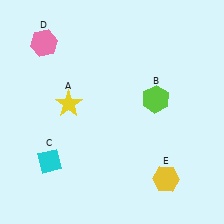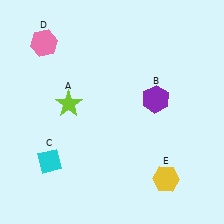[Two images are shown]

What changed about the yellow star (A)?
In Image 1, A is yellow. In Image 2, it changed to lime.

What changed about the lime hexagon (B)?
In Image 1, B is lime. In Image 2, it changed to purple.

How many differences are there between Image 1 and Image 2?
There are 2 differences between the two images.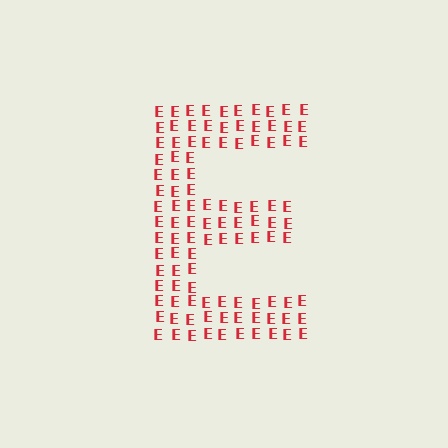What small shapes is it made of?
It is made of small letter E's.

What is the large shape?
The large shape is the letter E.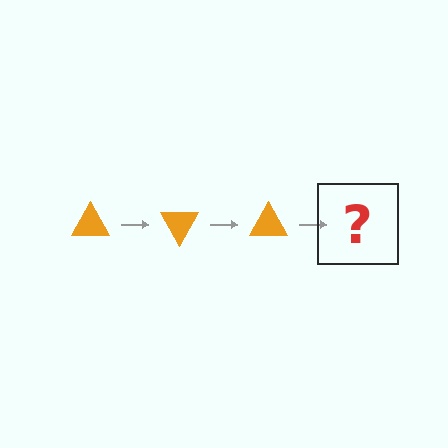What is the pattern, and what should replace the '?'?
The pattern is that the triangle rotates 60 degrees each step. The '?' should be an orange triangle rotated 180 degrees.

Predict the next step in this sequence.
The next step is an orange triangle rotated 180 degrees.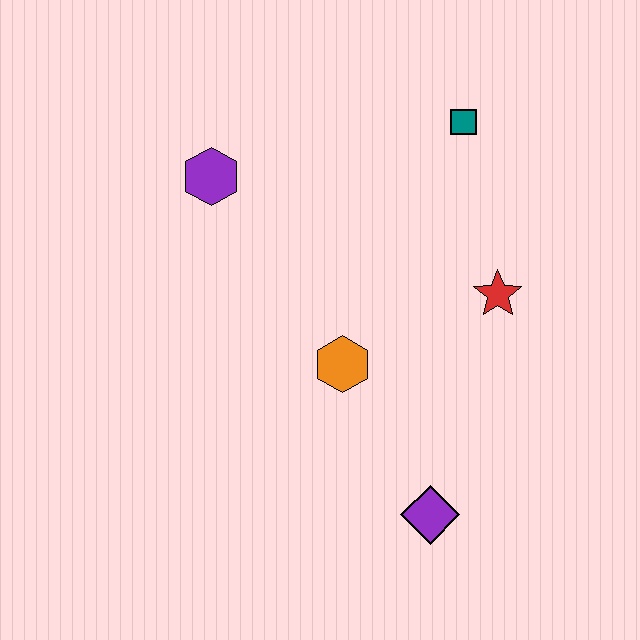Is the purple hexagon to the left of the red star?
Yes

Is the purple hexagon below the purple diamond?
No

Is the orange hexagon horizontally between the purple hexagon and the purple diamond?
Yes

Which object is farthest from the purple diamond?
The purple hexagon is farthest from the purple diamond.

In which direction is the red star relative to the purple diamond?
The red star is above the purple diamond.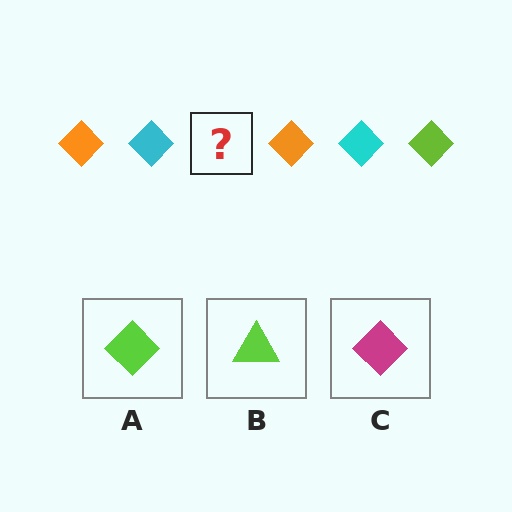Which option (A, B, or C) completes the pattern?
A.